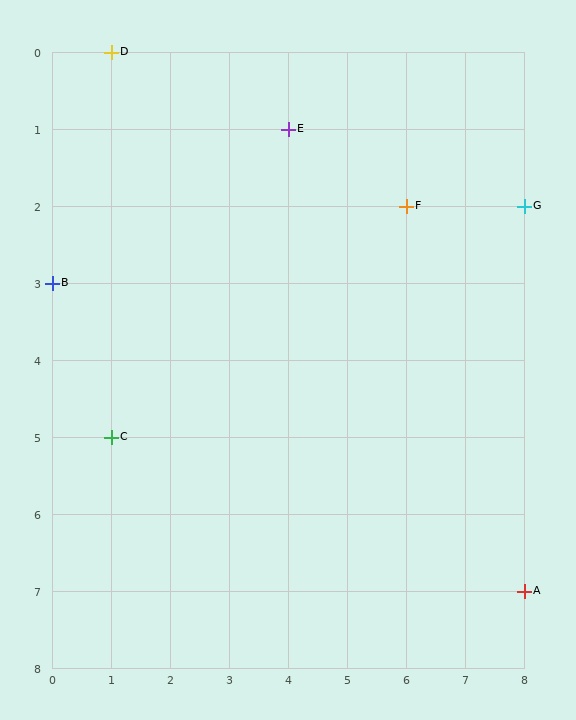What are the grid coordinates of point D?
Point D is at grid coordinates (1, 0).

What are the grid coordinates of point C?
Point C is at grid coordinates (1, 5).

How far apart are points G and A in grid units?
Points G and A are 5 rows apart.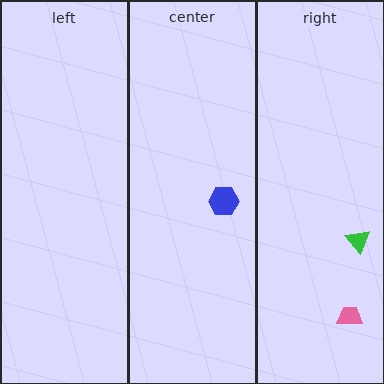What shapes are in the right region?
The pink trapezoid, the green triangle.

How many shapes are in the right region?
2.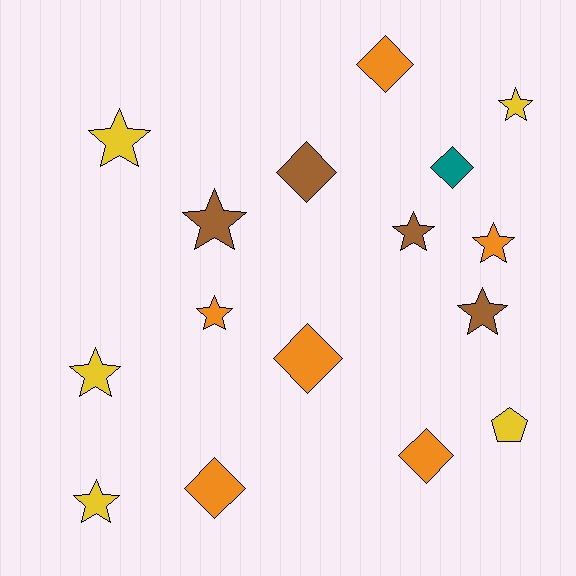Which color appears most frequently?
Orange, with 6 objects.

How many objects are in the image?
There are 16 objects.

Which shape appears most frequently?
Star, with 9 objects.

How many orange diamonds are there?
There are 4 orange diamonds.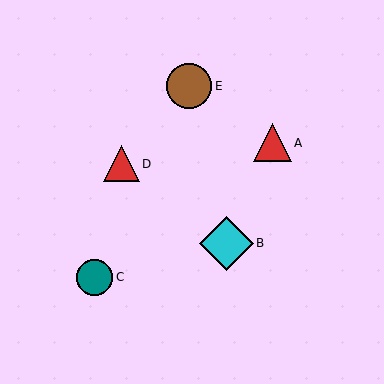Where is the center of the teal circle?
The center of the teal circle is at (95, 277).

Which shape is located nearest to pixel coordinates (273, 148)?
The red triangle (labeled A) at (273, 143) is nearest to that location.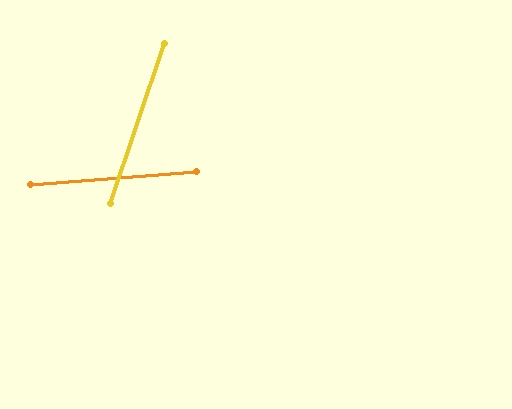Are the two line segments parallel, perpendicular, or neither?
Neither parallel nor perpendicular — they differ by about 67°.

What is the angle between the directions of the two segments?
Approximately 67 degrees.